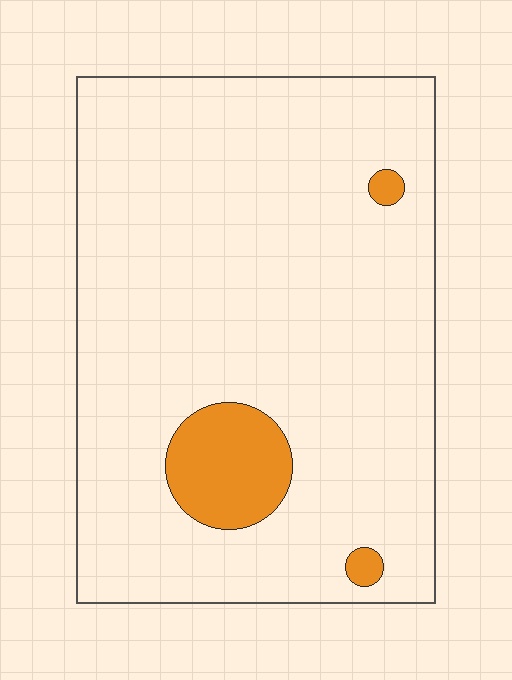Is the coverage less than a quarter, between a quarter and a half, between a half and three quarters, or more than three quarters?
Less than a quarter.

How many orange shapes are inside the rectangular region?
3.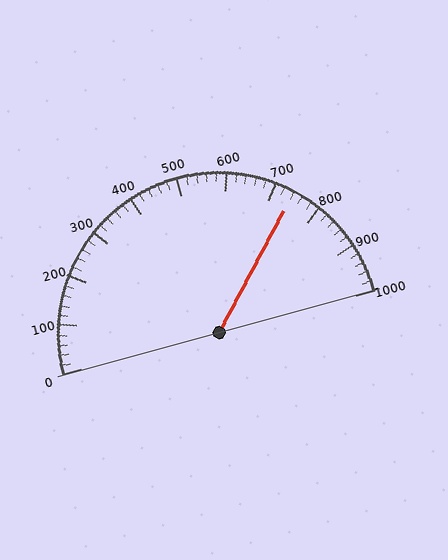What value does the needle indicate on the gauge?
The needle indicates approximately 740.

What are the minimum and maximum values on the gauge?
The gauge ranges from 0 to 1000.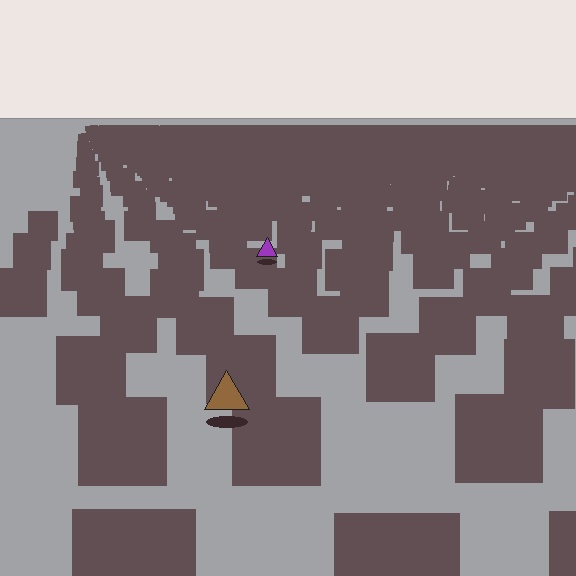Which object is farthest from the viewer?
The purple triangle is farthest from the viewer. It appears smaller and the ground texture around it is denser.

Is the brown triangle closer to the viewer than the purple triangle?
Yes. The brown triangle is closer — you can tell from the texture gradient: the ground texture is coarser near it.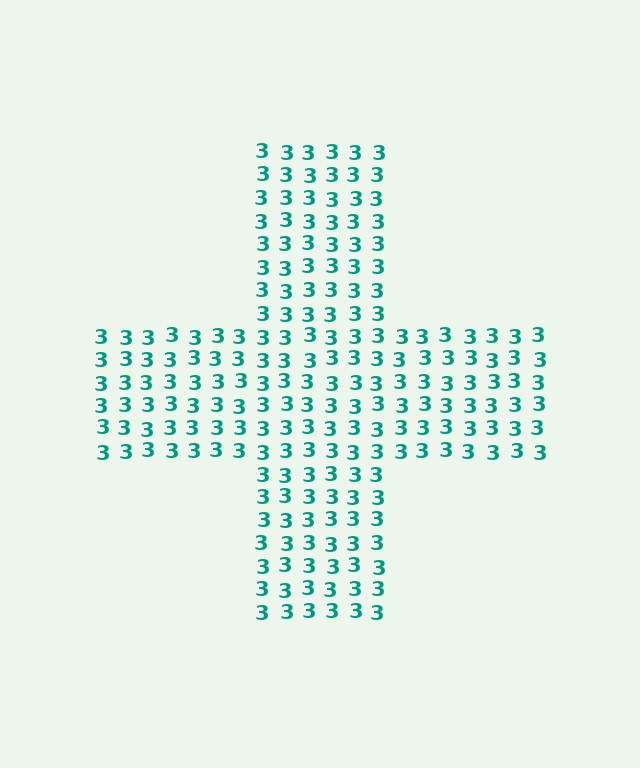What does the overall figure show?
The overall figure shows a cross.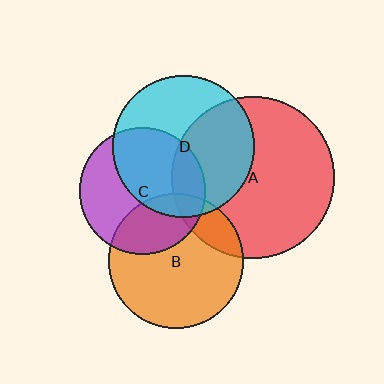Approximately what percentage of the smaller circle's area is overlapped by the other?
Approximately 50%.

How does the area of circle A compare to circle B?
Approximately 1.5 times.